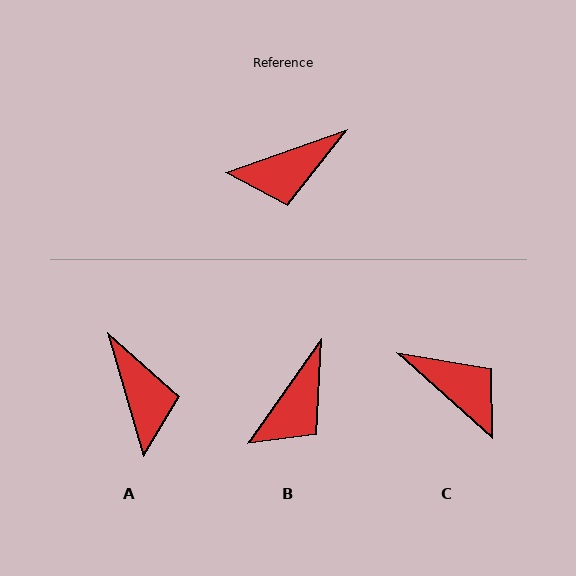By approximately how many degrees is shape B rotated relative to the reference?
Approximately 35 degrees counter-clockwise.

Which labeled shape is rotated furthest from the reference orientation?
C, about 119 degrees away.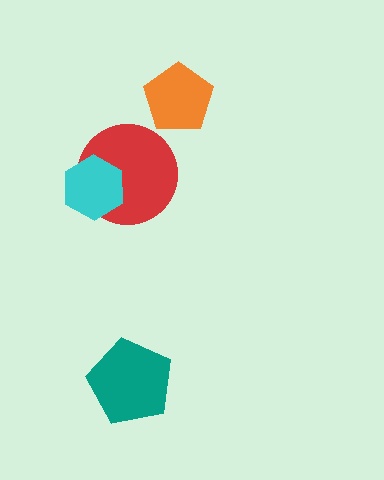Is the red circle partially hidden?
Yes, it is partially covered by another shape.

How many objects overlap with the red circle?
1 object overlaps with the red circle.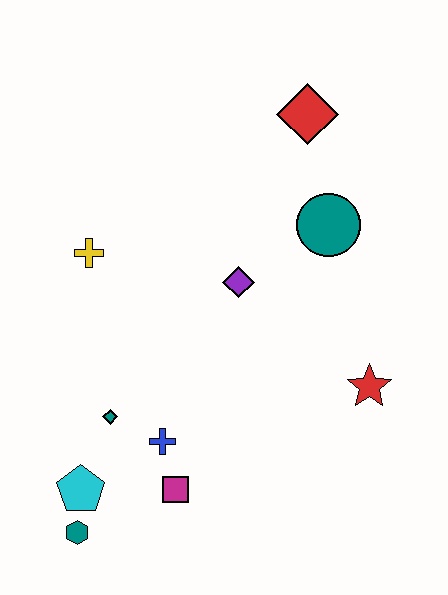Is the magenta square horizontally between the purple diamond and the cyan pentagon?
Yes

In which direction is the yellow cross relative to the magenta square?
The yellow cross is above the magenta square.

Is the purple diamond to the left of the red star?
Yes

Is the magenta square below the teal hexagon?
No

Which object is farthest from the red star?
The teal hexagon is farthest from the red star.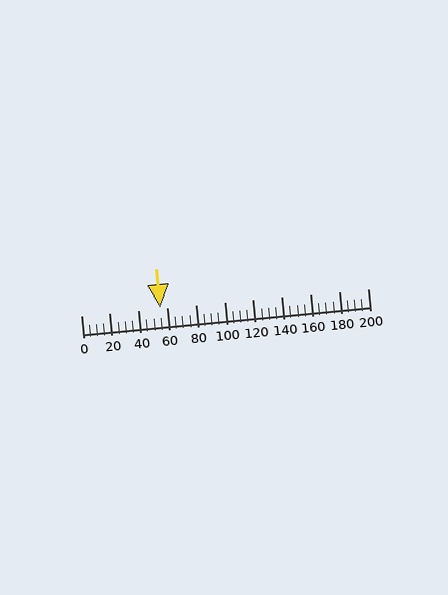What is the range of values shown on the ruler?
The ruler shows values from 0 to 200.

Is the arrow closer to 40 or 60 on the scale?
The arrow is closer to 60.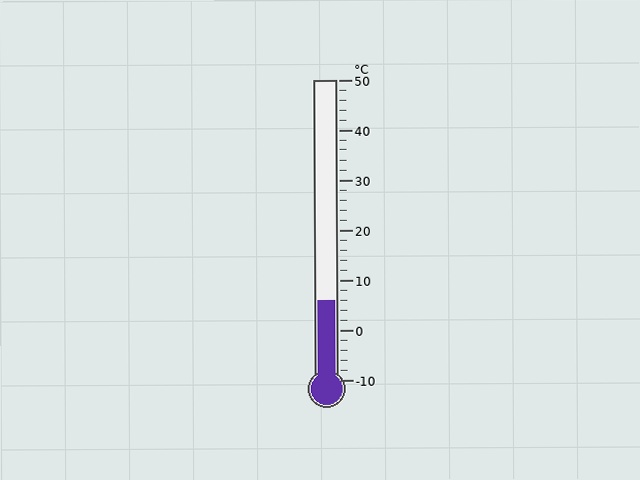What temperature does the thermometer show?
The thermometer shows approximately 6°C.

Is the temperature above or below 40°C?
The temperature is below 40°C.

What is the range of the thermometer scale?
The thermometer scale ranges from -10°C to 50°C.